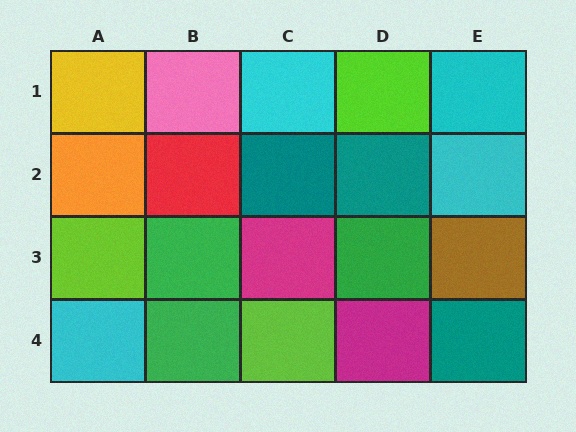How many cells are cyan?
4 cells are cyan.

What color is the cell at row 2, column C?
Teal.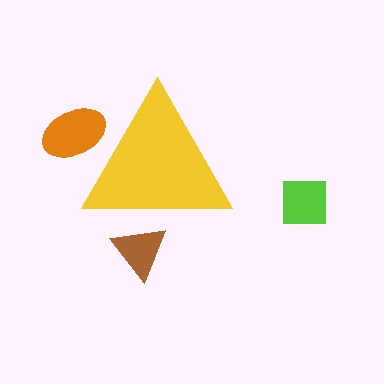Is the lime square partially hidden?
No, the lime square is fully visible.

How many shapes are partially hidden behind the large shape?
2 shapes are partially hidden.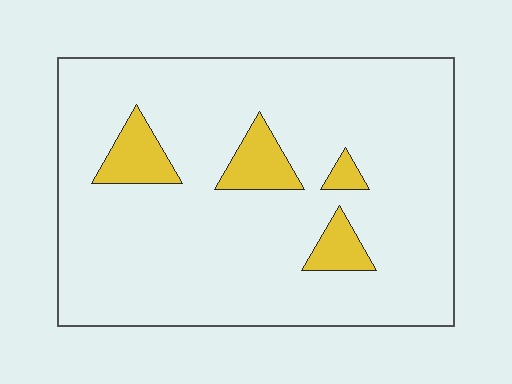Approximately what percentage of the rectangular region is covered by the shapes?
Approximately 10%.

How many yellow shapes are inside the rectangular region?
4.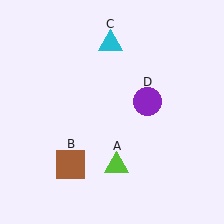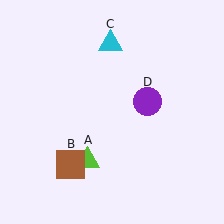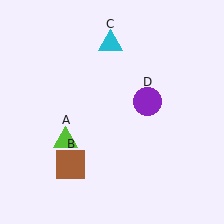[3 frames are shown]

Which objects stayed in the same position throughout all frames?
Brown square (object B) and cyan triangle (object C) and purple circle (object D) remained stationary.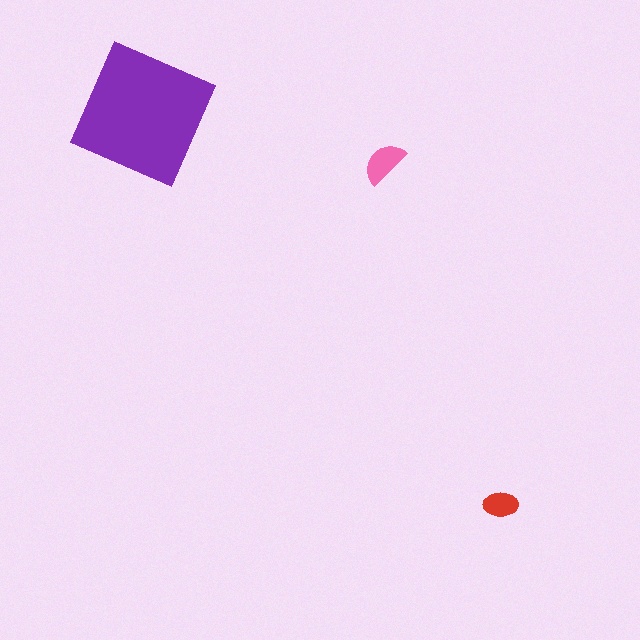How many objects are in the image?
There are 3 objects in the image.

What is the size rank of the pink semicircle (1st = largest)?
2nd.